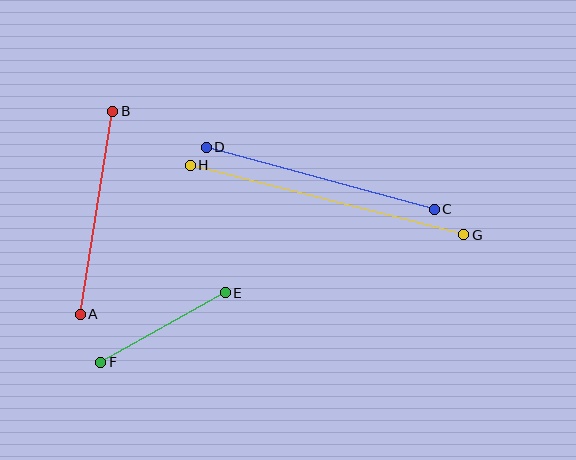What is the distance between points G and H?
The distance is approximately 282 pixels.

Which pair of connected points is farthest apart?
Points G and H are farthest apart.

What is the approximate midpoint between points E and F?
The midpoint is at approximately (163, 328) pixels.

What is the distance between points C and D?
The distance is approximately 236 pixels.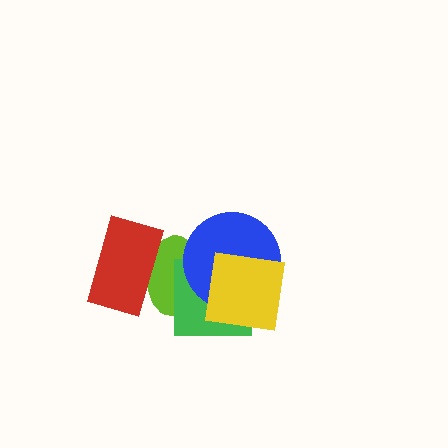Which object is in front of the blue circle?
The yellow square is in front of the blue circle.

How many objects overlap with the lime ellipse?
3 objects overlap with the lime ellipse.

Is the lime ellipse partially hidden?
Yes, it is partially covered by another shape.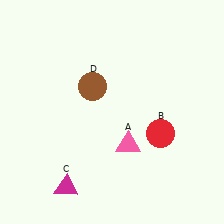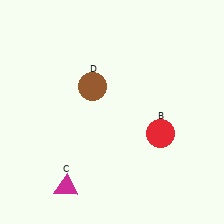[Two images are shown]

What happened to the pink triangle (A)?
The pink triangle (A) was removed in Image 2. It was in the bottom-right area of Image 1.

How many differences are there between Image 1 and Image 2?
There is 1 difference between the two images.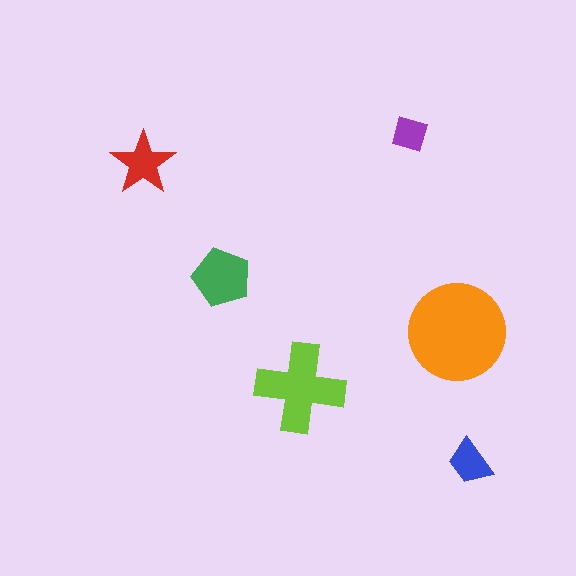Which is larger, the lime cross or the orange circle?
The orange circle.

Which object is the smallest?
The purple diamond.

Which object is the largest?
The orange circle.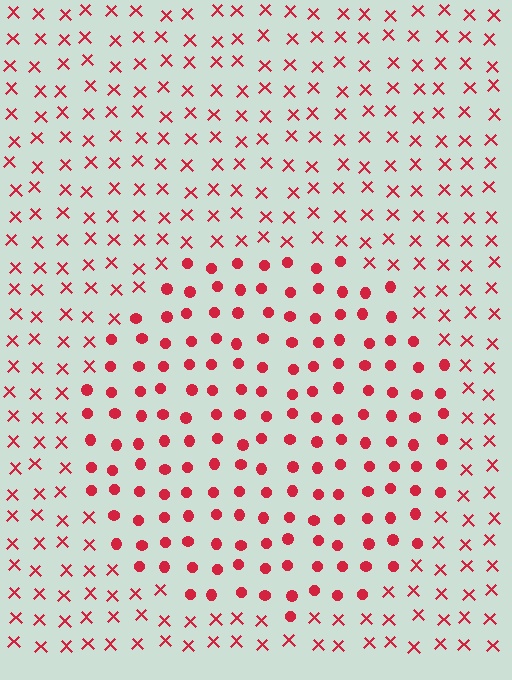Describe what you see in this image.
The image is filled with small red elements arranged in a uniform grid. A circle-shaped region contains circles, while the surrounding area contains X marks. The boundary is defined purely by the change in element shape.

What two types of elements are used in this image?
The image uses circles inside the circle region and X marks outside it.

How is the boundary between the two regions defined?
The boundary is defined by a change in element shape: circles inside vs. X marks outside. All elements share the same color and spacing.